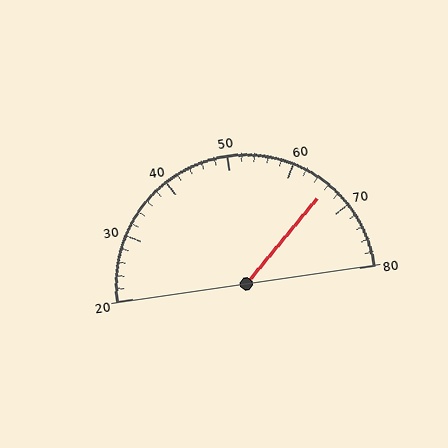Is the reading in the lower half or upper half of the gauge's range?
The reading is in the upper half of the range (20 to 80).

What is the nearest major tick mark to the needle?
The nearest major tick mark is 70.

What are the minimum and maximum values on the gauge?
The gauge ranges from 20 to 80.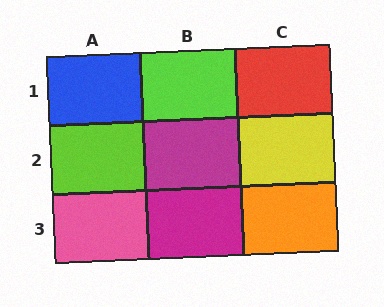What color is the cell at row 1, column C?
Red.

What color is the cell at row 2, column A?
Lime.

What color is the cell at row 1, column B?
Lime.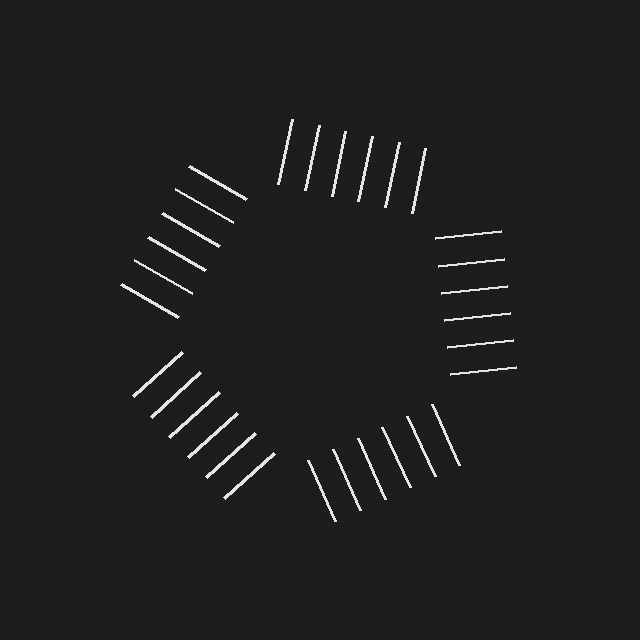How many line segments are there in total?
30 — 6 along each of the 5 edges.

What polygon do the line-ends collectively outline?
An illusory pentagon — the line segments terminate on its edges but no continuous stroke is drawn.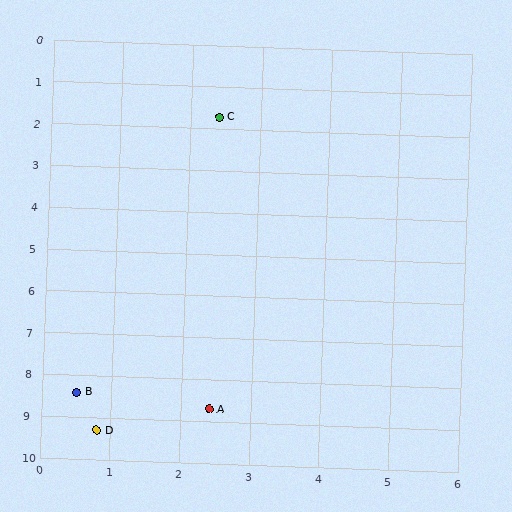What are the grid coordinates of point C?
Point C is at approximately (2.4, 1.7).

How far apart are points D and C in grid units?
Points D and C are about 7.8 grid units apart.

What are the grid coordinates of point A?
Point A is at approximately (2.4, 8.7).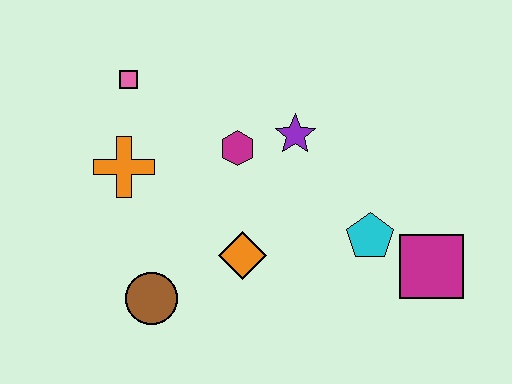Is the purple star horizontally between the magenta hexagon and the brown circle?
No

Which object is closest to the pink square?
The orange cross is closest to the pink square.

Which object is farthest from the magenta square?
The pink square is farthest from the magenta square.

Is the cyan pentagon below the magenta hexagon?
Yes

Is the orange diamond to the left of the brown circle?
No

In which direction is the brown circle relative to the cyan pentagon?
The brown circle is to the left of the cyan pentagon.